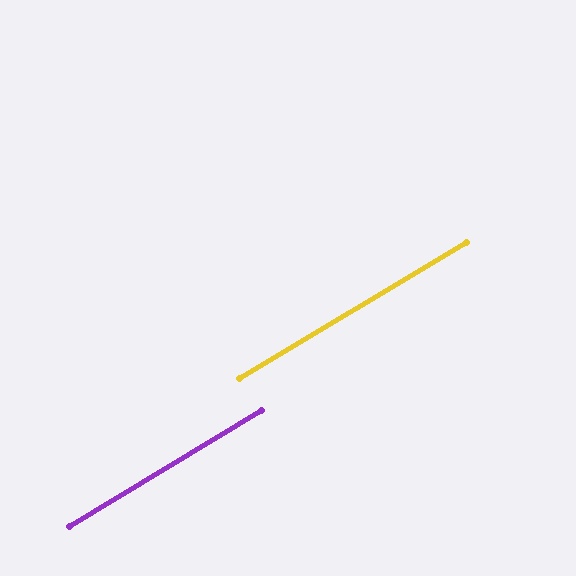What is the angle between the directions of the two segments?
Approximately 0 degrees.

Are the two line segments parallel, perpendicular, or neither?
Parallel — their directions differ by only 0.2°.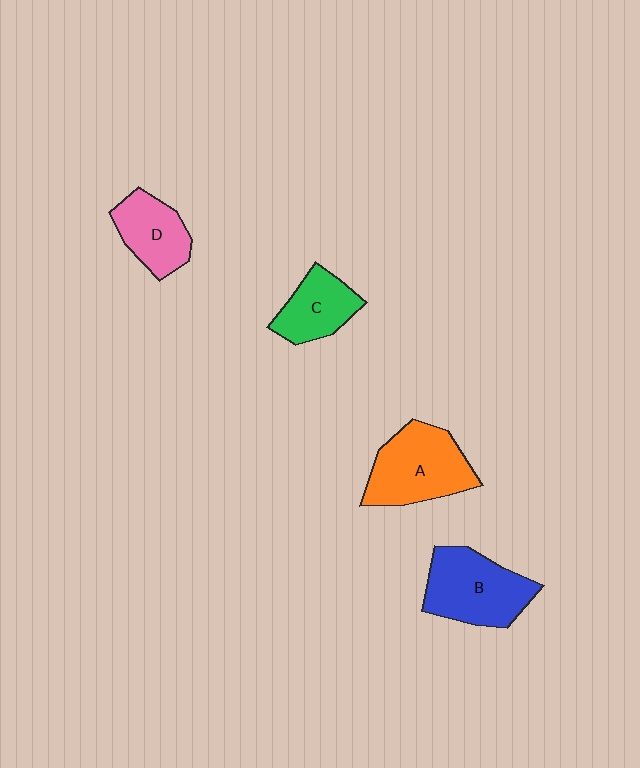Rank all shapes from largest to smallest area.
From largest to smallest: A (orange), B (blue), D (pink), C (green).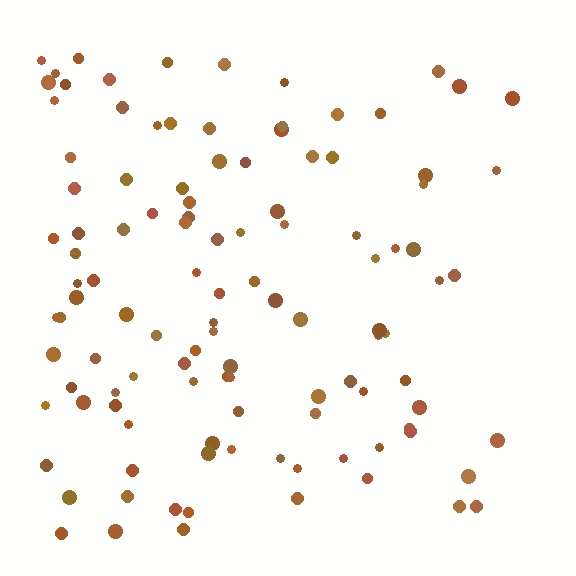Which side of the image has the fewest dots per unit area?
The right.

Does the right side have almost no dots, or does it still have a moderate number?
Still a moderate number, just noticeably fewer than the left.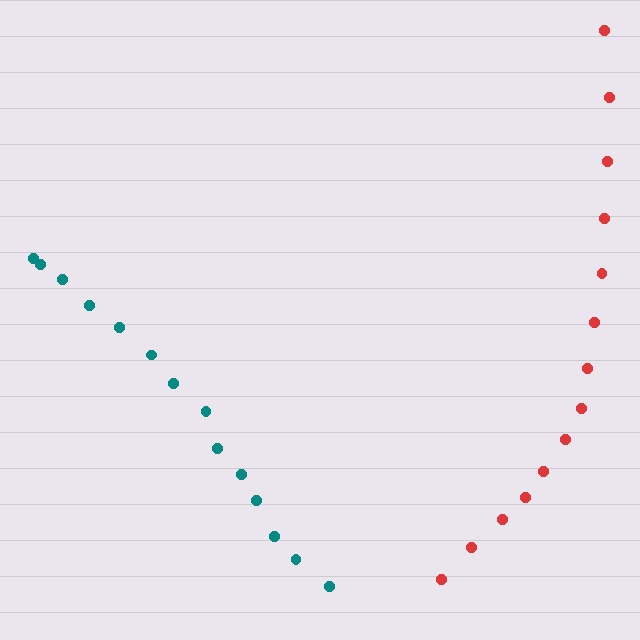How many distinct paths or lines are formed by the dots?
There are 2 distinct paths.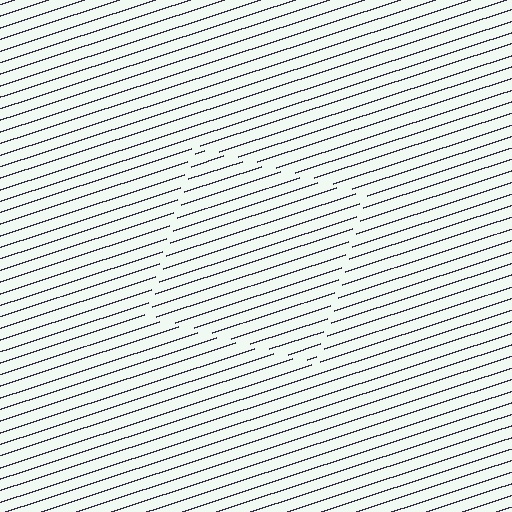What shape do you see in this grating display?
An illusory square. The interior of the shape contains the same grating, shifted by half a period — the contour is defined by the phase discontinuity where line-ends from the inner and outer gratings abut.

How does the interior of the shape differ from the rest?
The interior of the shape contains the same grating, shifted by half a period — the contour is defined by the phase discontinuity where line-ends from the inner and outer gratings abut.